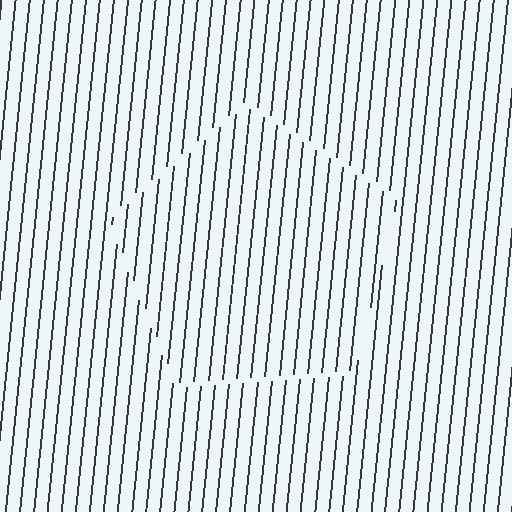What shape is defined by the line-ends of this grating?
An illusory pentagon. The interior of the shape contains the same grating, shifted by half a period — the contour is defined by the phase discontinuity where line-ends from the inner and outer gratings abut.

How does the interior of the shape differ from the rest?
The interior of the shape contains the same grating, shifted by half a period — the contour is defined by the phase discontinuity where line-ends from the inner and outer gratings abut.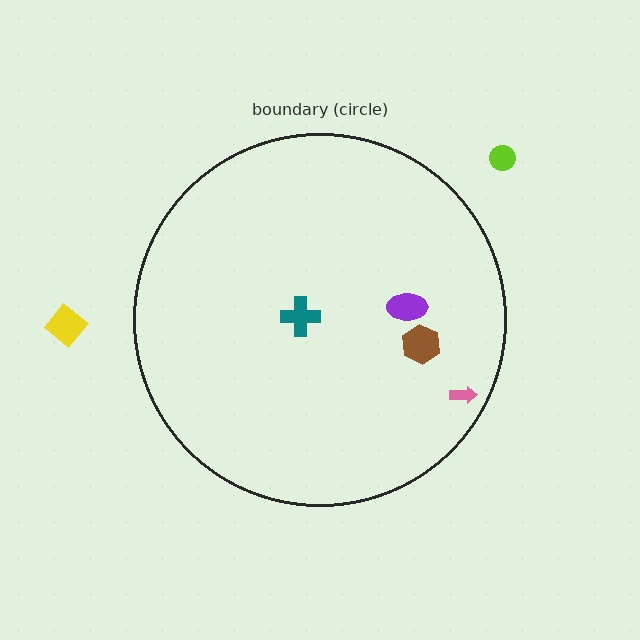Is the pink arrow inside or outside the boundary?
Inside.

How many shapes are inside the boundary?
4 inside, 2 outside.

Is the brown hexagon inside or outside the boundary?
Inside.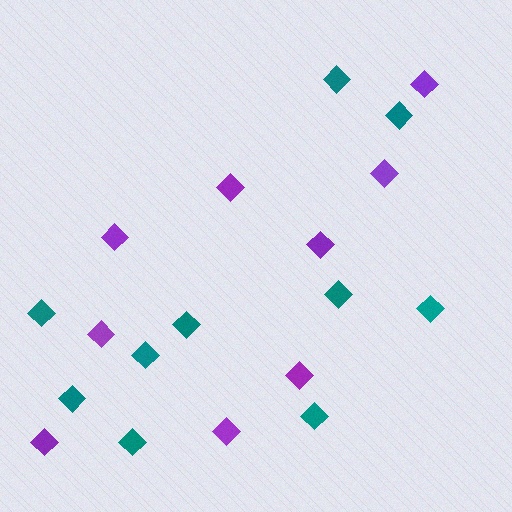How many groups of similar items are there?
There are 2 groups: one group of purple diamonds (9) and one group of teal diamonds (10).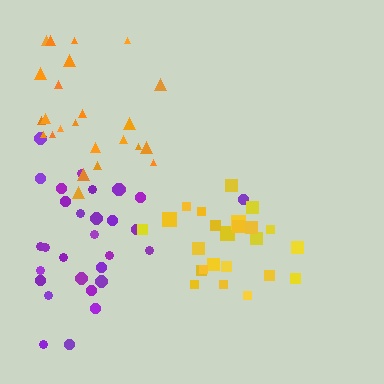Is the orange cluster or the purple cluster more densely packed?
Orange.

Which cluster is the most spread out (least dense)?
Purple.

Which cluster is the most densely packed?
Yellow.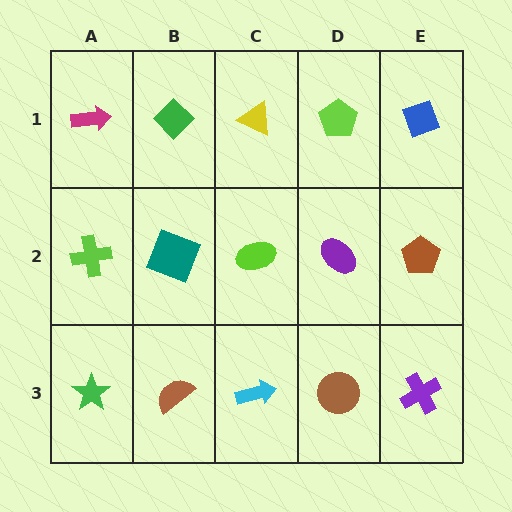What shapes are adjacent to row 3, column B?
A teal square (row 2, column B), a green star (row 3, column A), a cyan arrow (row 3, column C).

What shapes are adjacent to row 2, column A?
A magenta arrow (row 1, column A), a green star (row 3, column A), a teal square (row 2, column B).